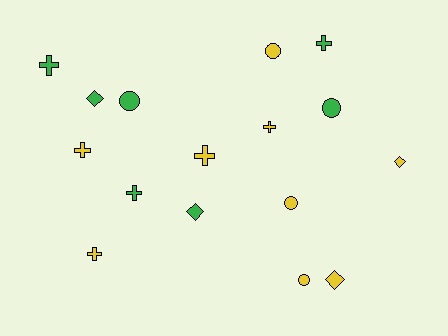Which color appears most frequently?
Yellow, with 9 objects.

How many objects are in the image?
There are 16 objects.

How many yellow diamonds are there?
There are 2 yellow diamonds.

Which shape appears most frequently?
Cross, with 7 objects.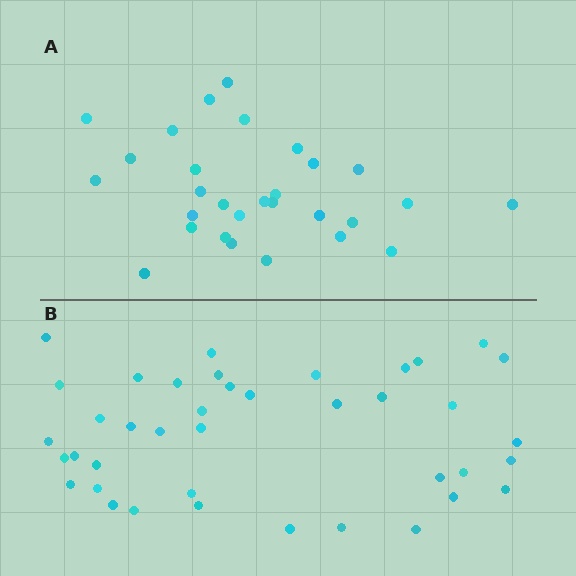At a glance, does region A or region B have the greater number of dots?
Region B (the bottom region) has more dots.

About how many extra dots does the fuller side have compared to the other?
Region B has roughly 12 or so more dots than region A.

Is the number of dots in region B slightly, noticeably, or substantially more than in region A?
Region B has noticeably more, but not dramatically so. The ratio is roughly 1.4 to 1.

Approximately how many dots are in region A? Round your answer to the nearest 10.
About 30 dots. (The exact count is 29, which rounds to 30.)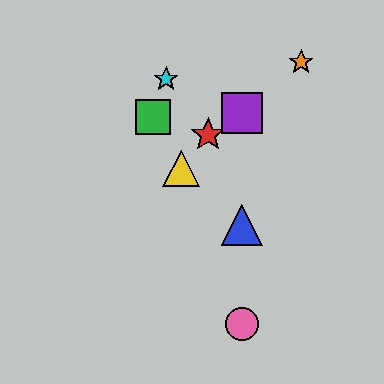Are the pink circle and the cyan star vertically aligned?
No, the pink circle is at x≈242 and the cyan star is at x≈166.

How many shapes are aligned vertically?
3 shapes (the blue triangle, the purple square, the pink circle) are aligned vertically.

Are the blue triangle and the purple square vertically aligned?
Yes, both are at x≈242.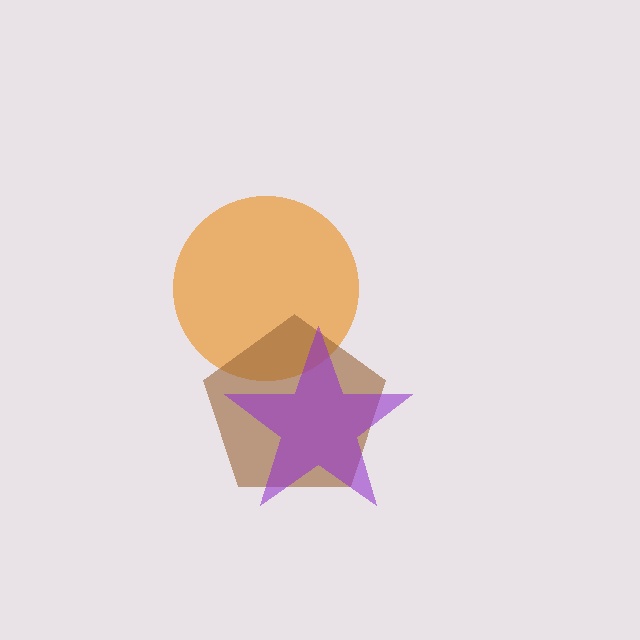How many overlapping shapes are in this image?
There are 3 overlapping shapes in the image.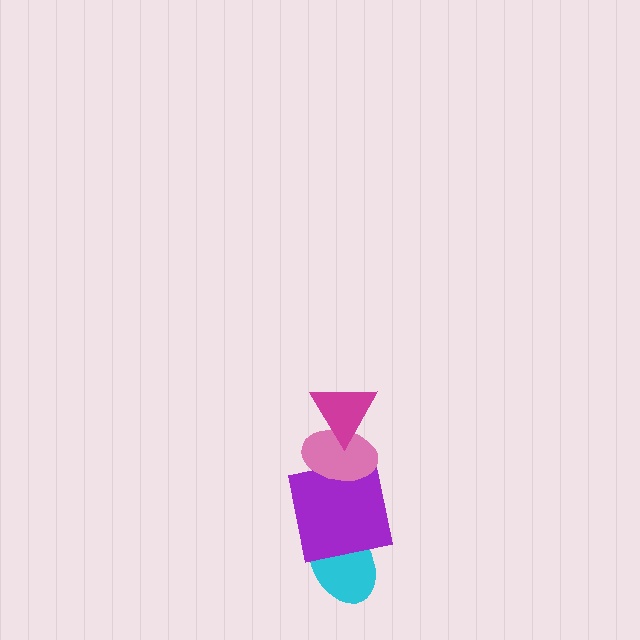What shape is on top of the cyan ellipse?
The purple square is on top of the cyan ellipse.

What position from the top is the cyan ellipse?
The cyan ellipse is 4th from the top.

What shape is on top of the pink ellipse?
The magenta triangle is on top of the pink ellipse.